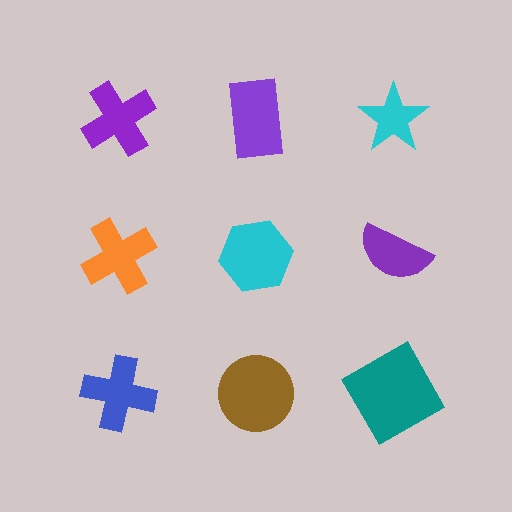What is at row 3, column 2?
A brown circle.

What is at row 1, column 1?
A purple cross.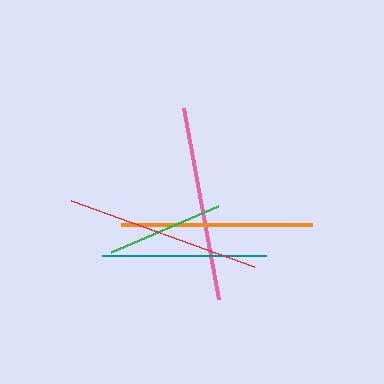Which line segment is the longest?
The red line is the longest at approximately 195 pixels.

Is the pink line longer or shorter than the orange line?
The pink line is longer than the orange line.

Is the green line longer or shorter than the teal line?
The teal line is longer than the green line.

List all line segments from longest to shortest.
From longest to shortest: red, pink, orange, teal, green.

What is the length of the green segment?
The green segment is approximately 117 pixels long.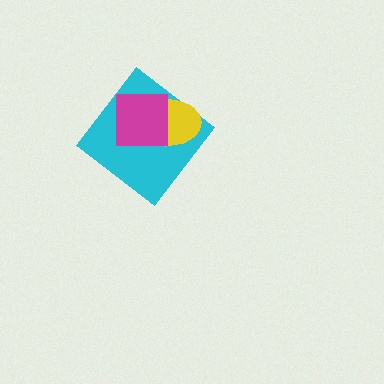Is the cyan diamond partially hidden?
Yes, it is partially covered by another shape.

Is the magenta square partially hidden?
No, no other shape covers it.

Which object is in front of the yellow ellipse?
The magenta square is in front of the yellow ellipse.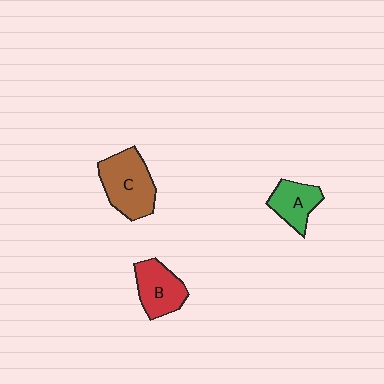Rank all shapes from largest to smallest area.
From largest to smallest: C (brown), B (red), A (green).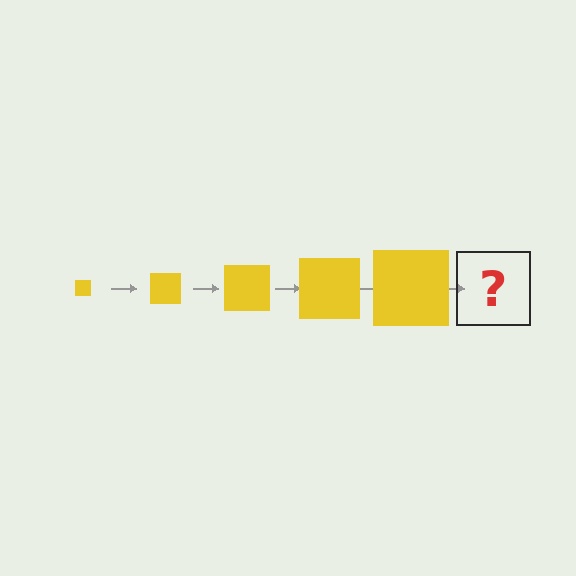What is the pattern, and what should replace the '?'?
The pattern is that the square gets progressively larger each step. The '?' should be a yellow square, larger than the previous one.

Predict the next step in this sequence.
The next step is a yellow square, larger than the previous one.